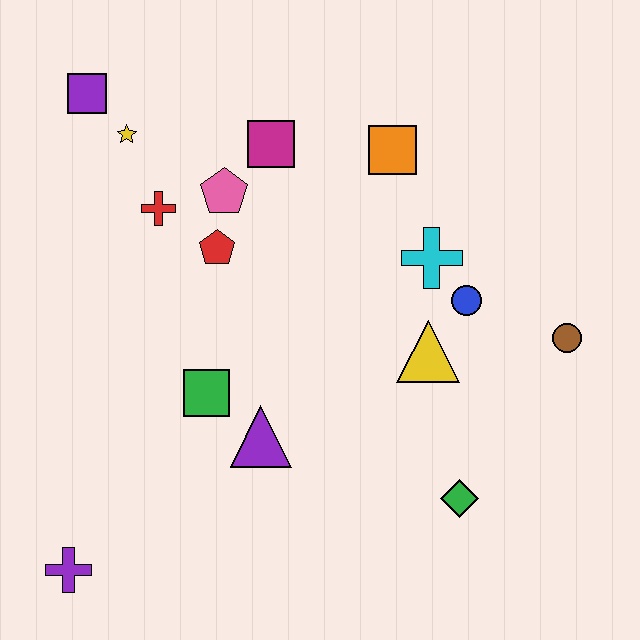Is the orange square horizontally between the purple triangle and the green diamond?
Yes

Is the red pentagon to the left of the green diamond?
Yes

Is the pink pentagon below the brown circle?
No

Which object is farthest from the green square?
The brown circle is farthest from the green square.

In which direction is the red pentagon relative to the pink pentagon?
The red pentagon is below the pink pentagon.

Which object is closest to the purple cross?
The green square is closest to the purple cross.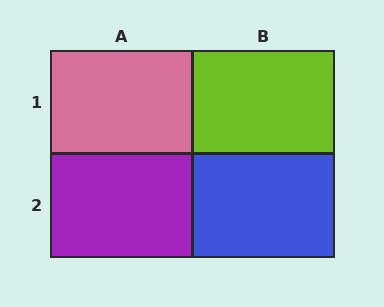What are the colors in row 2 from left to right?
Purple, blue.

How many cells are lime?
1 cell is lime.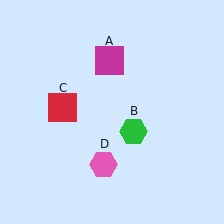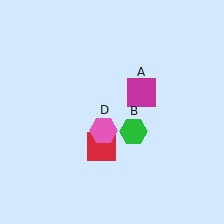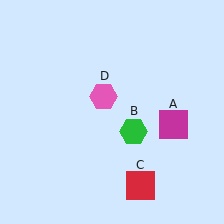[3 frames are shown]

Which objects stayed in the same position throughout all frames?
Green hexagon (object B) remained stationary.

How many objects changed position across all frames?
3 objects changed position: magenta square (object A), red square (object C), pink hexagon (object D).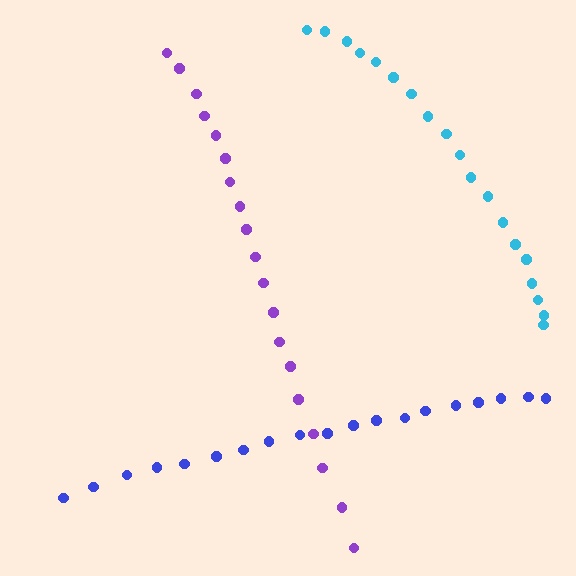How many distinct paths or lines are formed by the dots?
There are 3 distinct paths.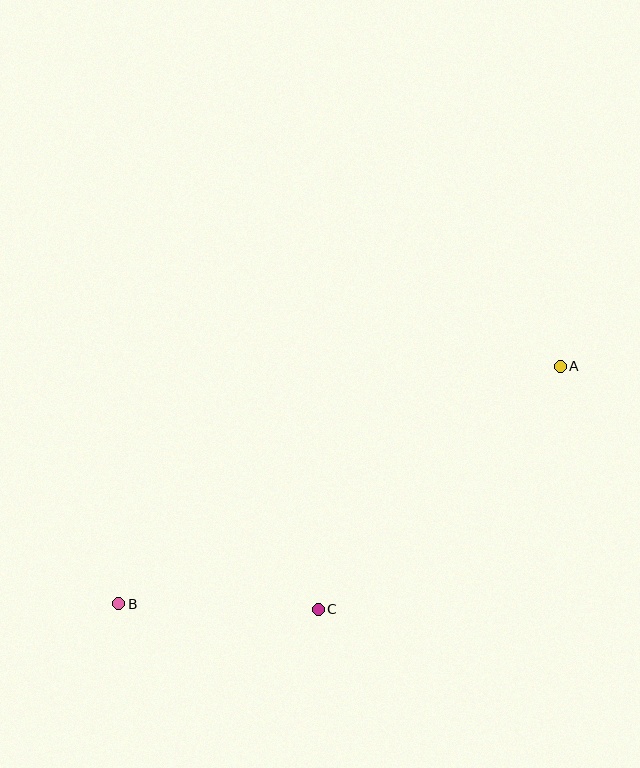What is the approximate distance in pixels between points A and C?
The distance between A and C is approximately 343 pixels.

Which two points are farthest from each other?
Points A and B are farthest from each other.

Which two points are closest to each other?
Points B and C are closest to each other.